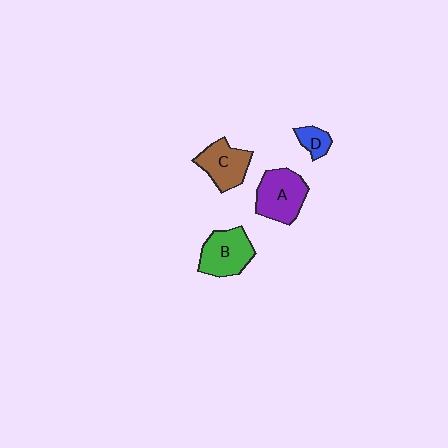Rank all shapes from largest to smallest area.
From largest to smallest: A (purple), B (green), C (brown), D (blue).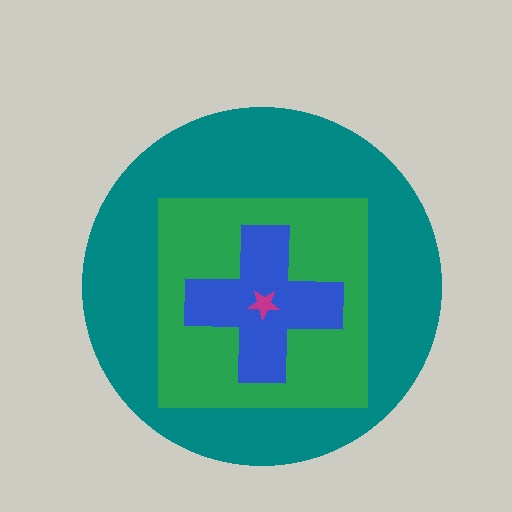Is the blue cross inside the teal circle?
Yes.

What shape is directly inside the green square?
The blue cross.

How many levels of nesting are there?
4.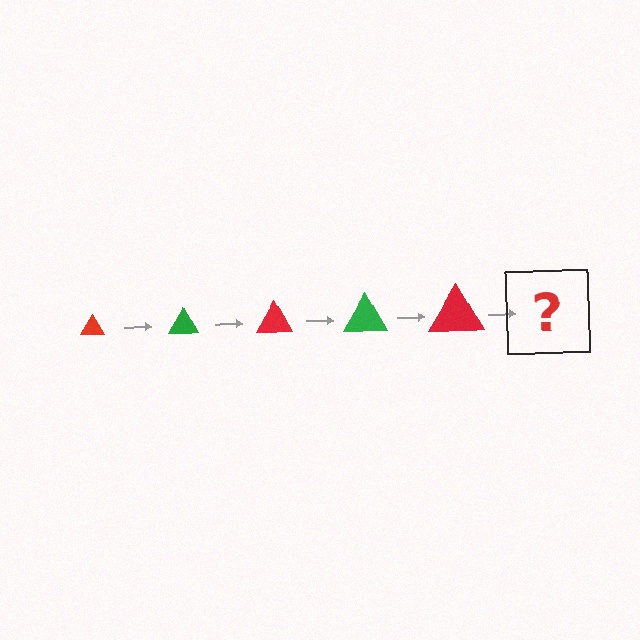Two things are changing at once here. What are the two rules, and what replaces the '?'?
The two rules are that the triangle grows larger each step and the color cycles through red and green. The '?' should be a green triangle, larger than the previous one.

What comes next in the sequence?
The next element should be a green triangle, larger than the previous one.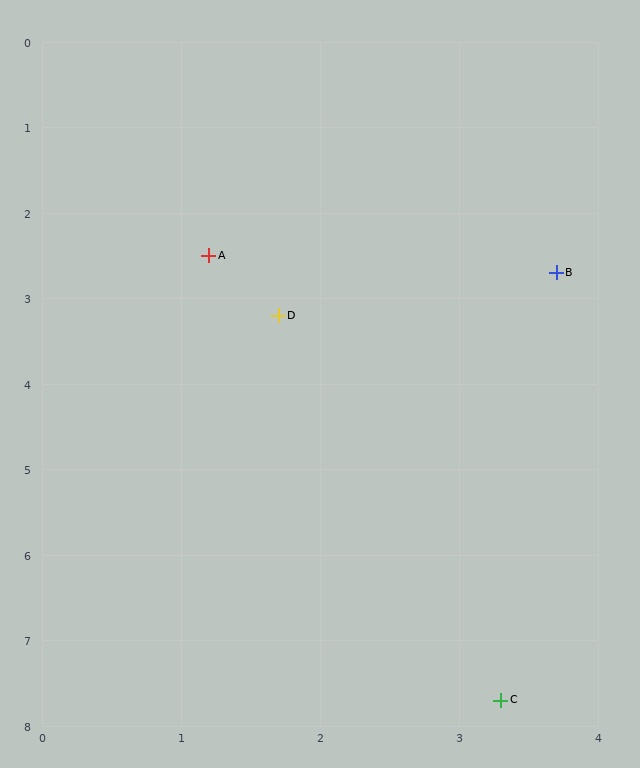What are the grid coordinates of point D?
Point D is at approximately (1.7, 3.2).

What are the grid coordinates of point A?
Point A is at approximately (1.2, 2.5).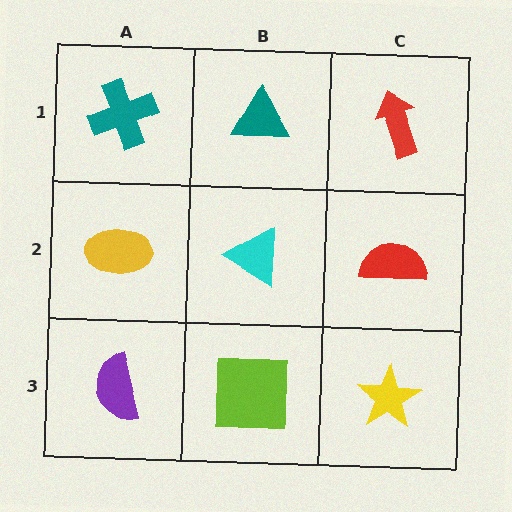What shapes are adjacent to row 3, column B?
A cyan triangle (row 2, column B), a purple semicircle (row 3, column A), a yellow star (row 3, column C).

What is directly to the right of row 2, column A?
A cyan triangle.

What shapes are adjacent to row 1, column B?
A cyan triangle (row 2, column B), a teal cross (row 1, column A), a red arrow (row 1, column C).